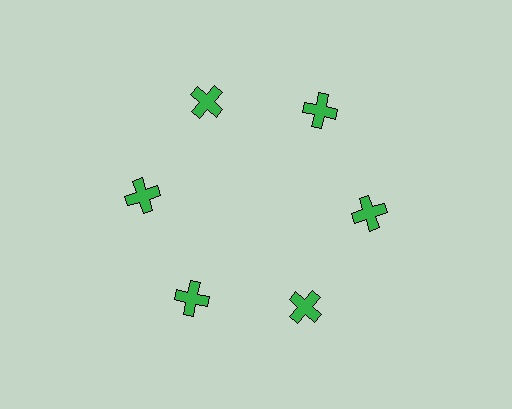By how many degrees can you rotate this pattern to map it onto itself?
The pattern maps onto itself every 60 degrees of rotation.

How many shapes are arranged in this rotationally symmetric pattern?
There are 6 shapes, arranged in 6 groups of 1.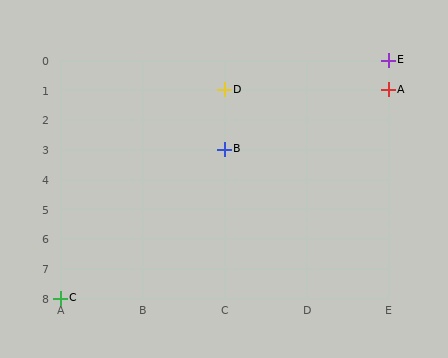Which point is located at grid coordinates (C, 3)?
Point B is at (C, 3).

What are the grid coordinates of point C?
Point C is at grid coordinates (A, 8).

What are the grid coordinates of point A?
Point A is at grid coordinates (E, 1).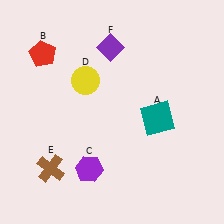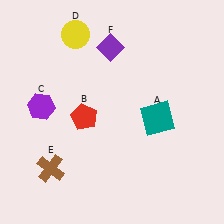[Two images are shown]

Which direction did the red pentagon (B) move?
The red pentagon (B) moved down.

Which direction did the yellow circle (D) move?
The yellow circle (D) moved up.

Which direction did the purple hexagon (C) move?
The purple hexagon (C) moved up.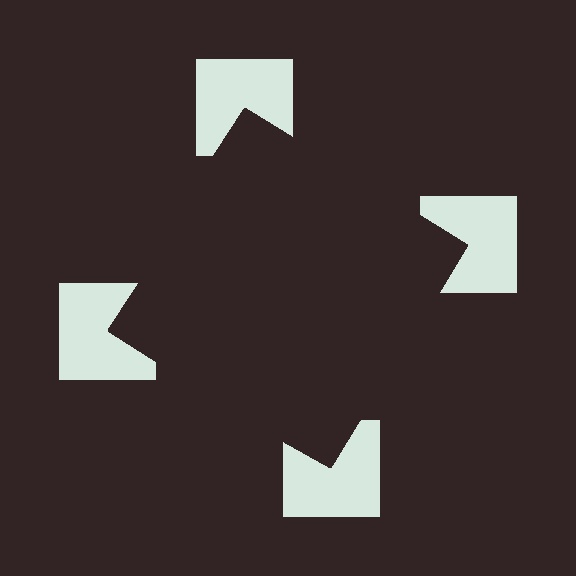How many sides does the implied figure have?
4 sides.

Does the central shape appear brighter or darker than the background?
It typically appears slightly darker than the background, even though no actual brightness change is drawn.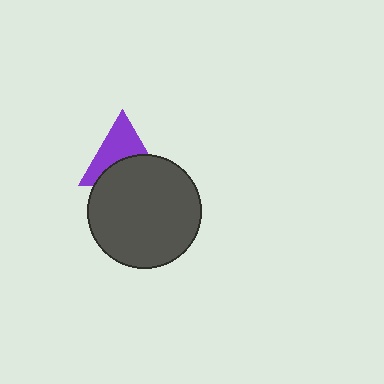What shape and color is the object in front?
The object in front is a dark gray circle.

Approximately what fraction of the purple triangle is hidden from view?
Roughly 46% of the purple triangle is hidden behind the dark gray circle.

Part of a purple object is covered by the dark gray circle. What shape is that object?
It is a triangle.